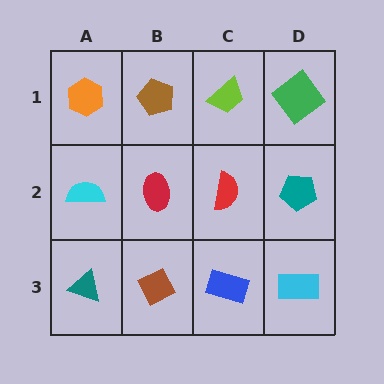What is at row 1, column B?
A brown pentagon.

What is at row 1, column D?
A green diamond.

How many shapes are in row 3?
4 shapes.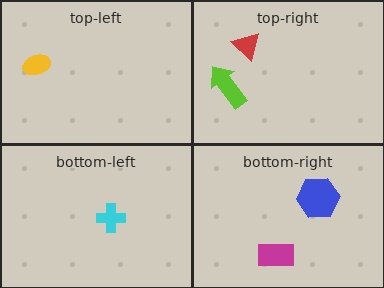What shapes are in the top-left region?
The yellow ellipse.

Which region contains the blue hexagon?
The bottom-right region.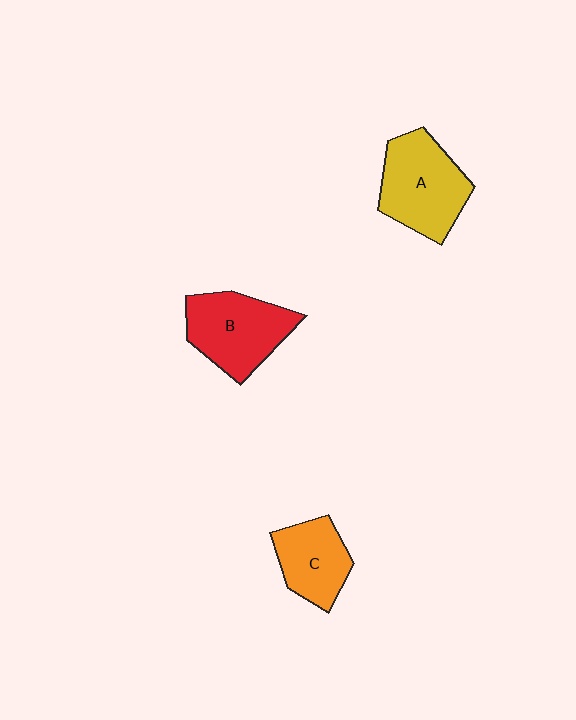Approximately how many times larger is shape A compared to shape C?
Approximately 1.4 times.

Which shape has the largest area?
Shape A (yellow).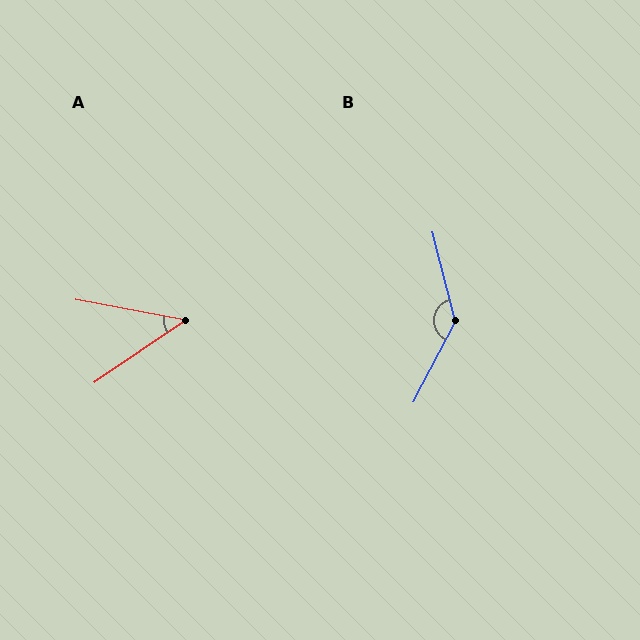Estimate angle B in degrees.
Approximately 138 degrees.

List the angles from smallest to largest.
A (45°), B (138°).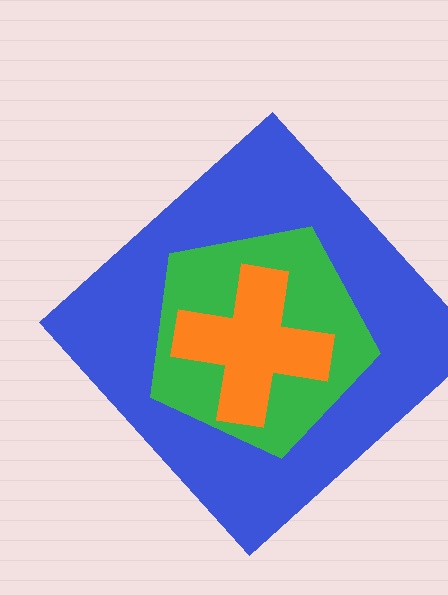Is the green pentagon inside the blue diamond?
Yes.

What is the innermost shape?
The orange cross.